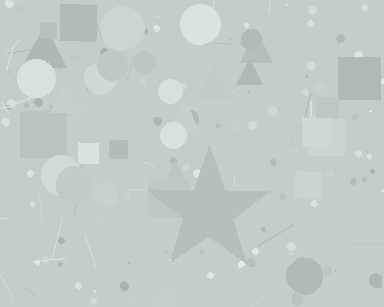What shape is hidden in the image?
A star is hidden in the image.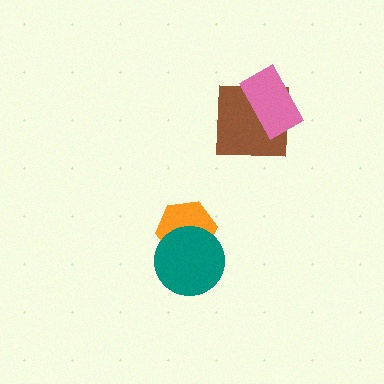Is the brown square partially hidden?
Yes, it is partially covered by another shape.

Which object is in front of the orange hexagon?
The teal circle is in front of the orange hexagon.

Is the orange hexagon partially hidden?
Yes, it is partially covered by another shape.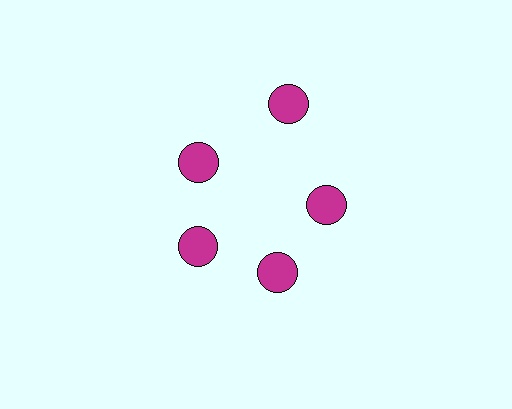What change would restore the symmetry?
The symmetry would be restored by moving it inward, back onto the ring so that all 5 circles sit at equal angles and equal distance from the center.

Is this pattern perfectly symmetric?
No. The 5 magenta circles are arranged in a ring, but one element near the 1 o'clock position is pushed outward from the center, breaking the 5-fold rotational symmetry.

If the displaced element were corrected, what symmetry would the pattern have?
It would have 5-fold rotational symmetry — the pattern would map onto itself every 72 degrees.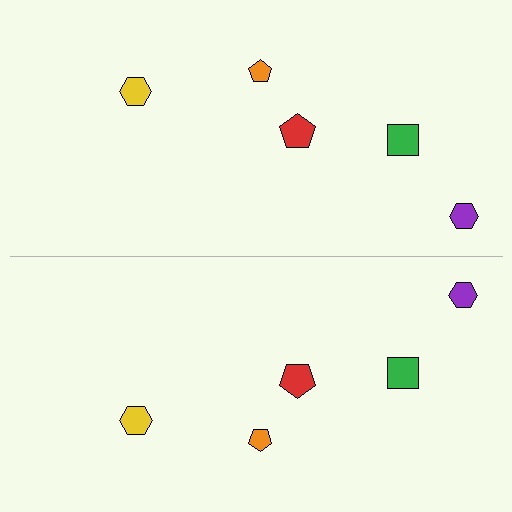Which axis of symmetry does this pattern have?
The pattern has a horizontal axis of symmetry running through the center of the image.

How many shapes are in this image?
There are 10 shapes in this image.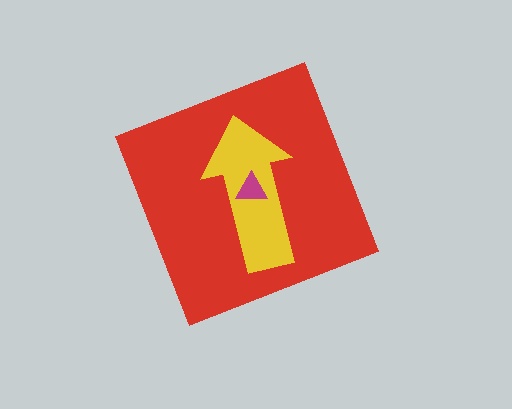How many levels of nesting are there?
3.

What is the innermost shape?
The magenta triangle.